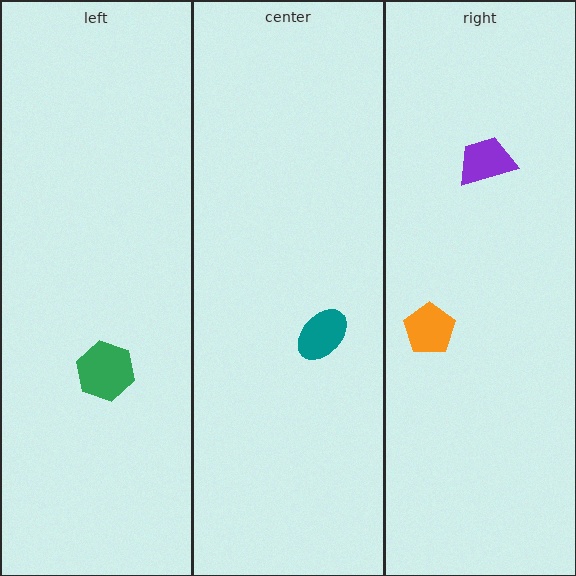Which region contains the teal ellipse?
The center region.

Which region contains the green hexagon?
The left region.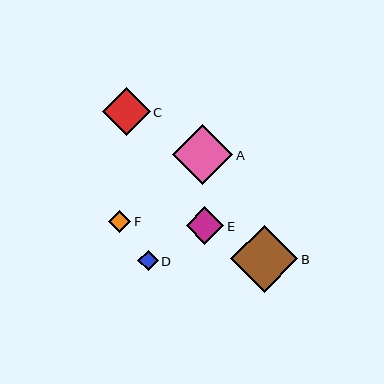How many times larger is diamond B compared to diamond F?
Diamond B is approximately 3.0 times the size of diamond F.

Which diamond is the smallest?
Diamond D is the smallest with a size of approximately 20 pixels.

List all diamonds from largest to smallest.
From largest to smallest: B, A, C, E, F, D.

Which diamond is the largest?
Diamond B is the largest with a size of approximately 67 pixels.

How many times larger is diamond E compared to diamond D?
Diamond E is approximately 1.9 times the size of diamond D.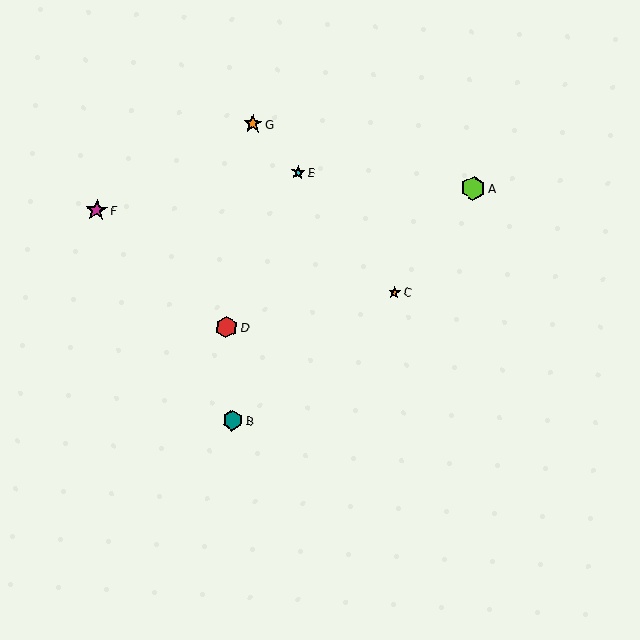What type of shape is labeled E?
Shape E is a cyan star.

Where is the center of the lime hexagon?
The center of the lime hexagon is at (473, 188).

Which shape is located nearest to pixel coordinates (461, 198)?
The lime hexagon (labeled A) at (473, 188) is nearest to that location.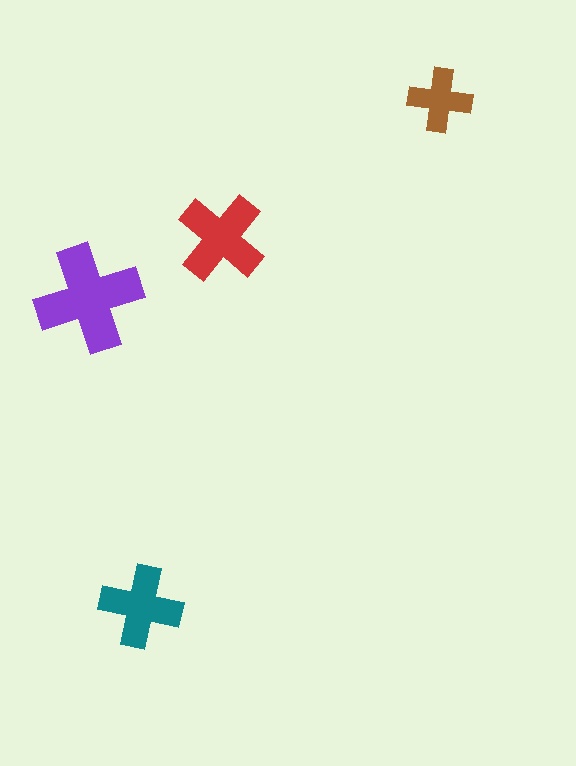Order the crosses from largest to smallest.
the purple one, the red one, the teal one, the brown one.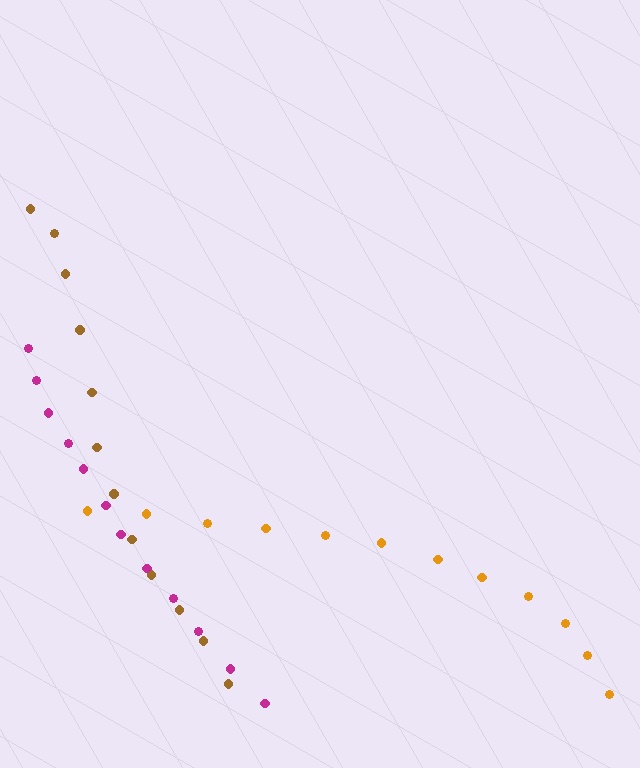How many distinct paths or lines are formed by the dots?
There are 3 distinct paths.